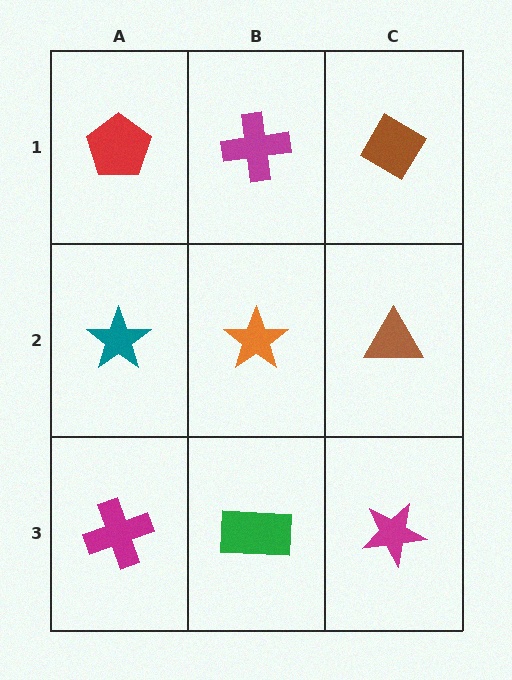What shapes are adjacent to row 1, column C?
A brown triangle (row 2, column C), a magenta cross (row 1, column B).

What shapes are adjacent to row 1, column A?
A teal star (row 2, column A), a magenta cross (row 1, column B).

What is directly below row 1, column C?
A brown triangle.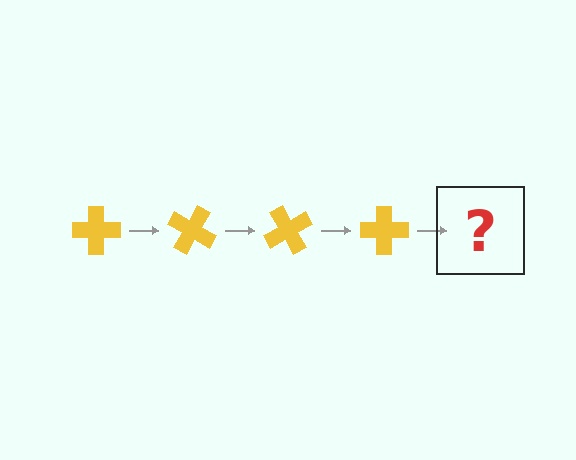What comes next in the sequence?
The next element should be a yellow cross rotated 120 degrees.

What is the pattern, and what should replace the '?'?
The pattern is that the cross rotates 30 degrees each step. The '?' should be a yellow cross rotated 120 degrees.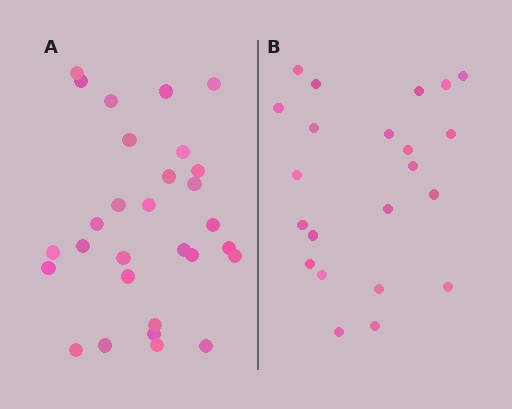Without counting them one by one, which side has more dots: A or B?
Region A (the left region) has more dots.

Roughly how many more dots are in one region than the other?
Region A has roughly 8 or so more dots than region B.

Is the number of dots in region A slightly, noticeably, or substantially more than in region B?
Region A has noticeably more, but not dramatically so. The ratio is roughly 1.3 to 1.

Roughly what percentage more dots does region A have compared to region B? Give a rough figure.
About 30% more.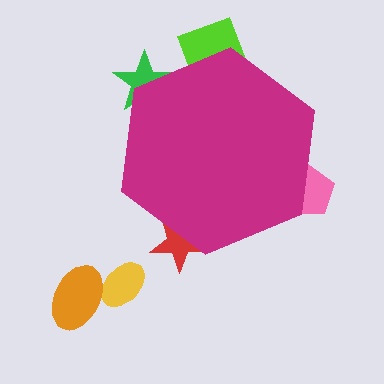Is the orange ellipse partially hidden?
No, the orange ellipse is fully visible.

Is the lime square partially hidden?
Yes, the lime square is partially hidden behind the magenta hexagon.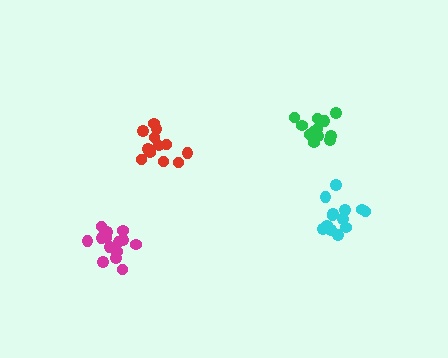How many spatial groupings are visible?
There are 4 spatial groupings.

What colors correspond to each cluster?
The clusters are colored: green, magenta, red, cyan.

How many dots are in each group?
Group 1: 12 dots, Group 2: 14 dots, Group 3: 12 dots, Group 4: 13 dots (51 total).